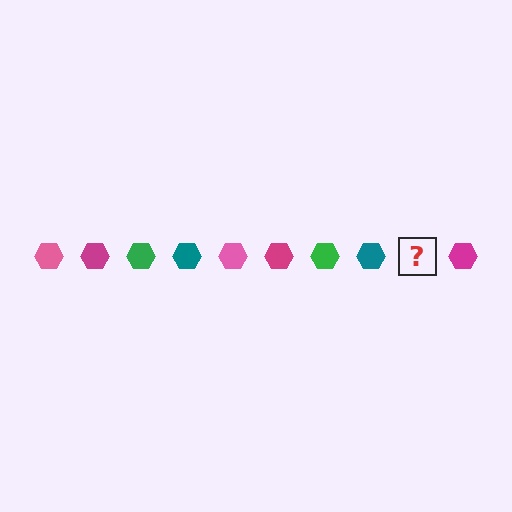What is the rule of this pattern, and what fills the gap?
The rule is that the pattern cycles through pink, magenta, green, teal hexagons. The gap should be filled with a pink hexagon.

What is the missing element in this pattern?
The missing element is a pink hexagon.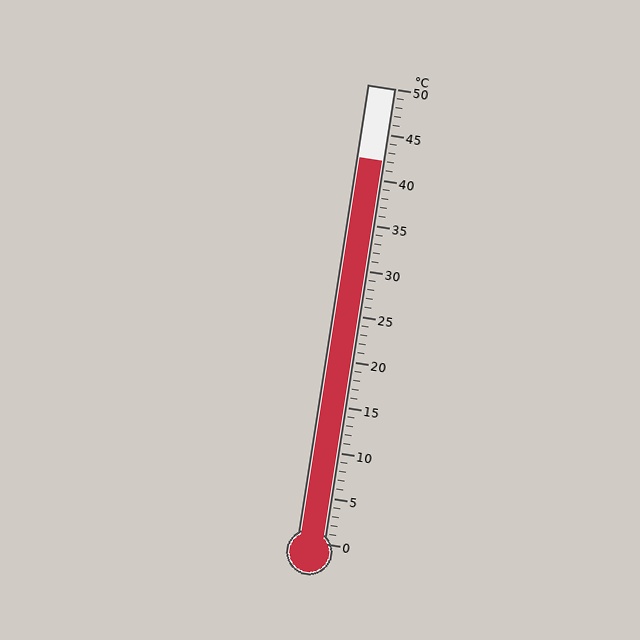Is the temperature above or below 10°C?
The temperature is above 10°C.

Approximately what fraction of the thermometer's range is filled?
The thermometer is filled to approximately 85% of its range.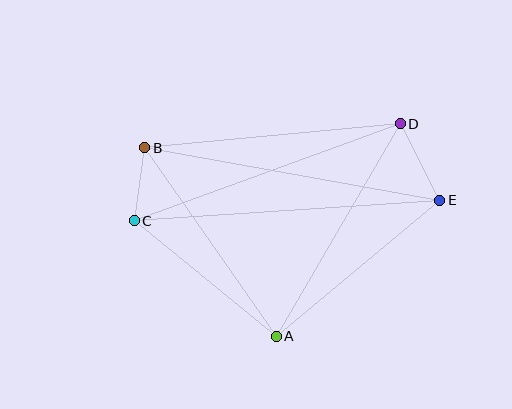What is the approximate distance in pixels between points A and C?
The distance between A and C is approximately 183 pixels.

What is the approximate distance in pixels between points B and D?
The distance between B and D is approximately 257 pixels.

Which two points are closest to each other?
Points B and C are closest to each other.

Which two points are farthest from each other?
Points C and E are farthest from each other.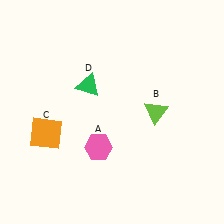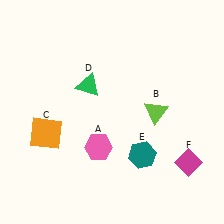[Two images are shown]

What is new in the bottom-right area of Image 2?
A magenta diamond (F) was added in the bottom-right area of Image 2.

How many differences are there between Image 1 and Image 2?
There are 2 differences between the two images.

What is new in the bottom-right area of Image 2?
A teal hexagon (E) was added in the bottom-right area of Image 2.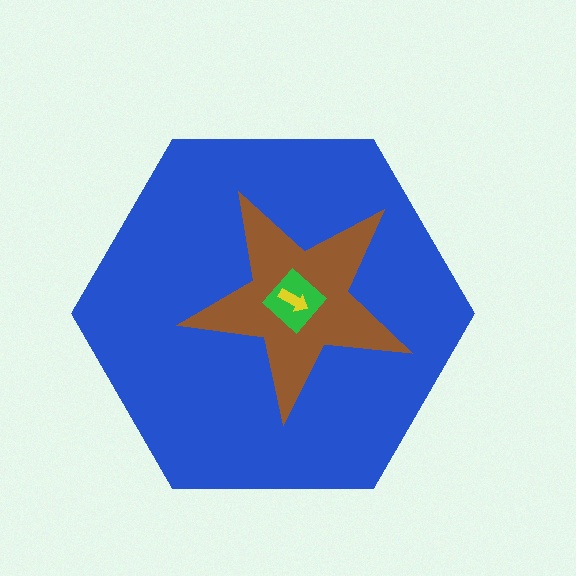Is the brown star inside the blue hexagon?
Yes.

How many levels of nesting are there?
4.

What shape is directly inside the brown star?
The green diamond.